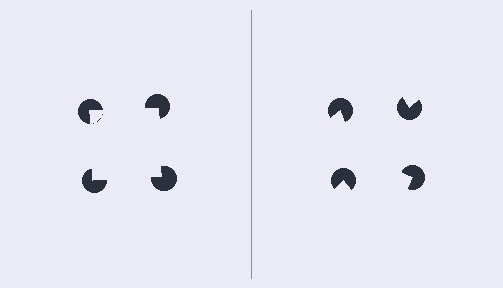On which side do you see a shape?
An illusory square appears on the left side. On the right side the wedge cuts are rotated, so no coherent shape forms.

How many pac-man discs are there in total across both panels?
8 — 4 on each side.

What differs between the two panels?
The pac-man discs are positioned identically on both sides; only the wedge orientations differ. On the left they align to a square; on the right they are misaligned.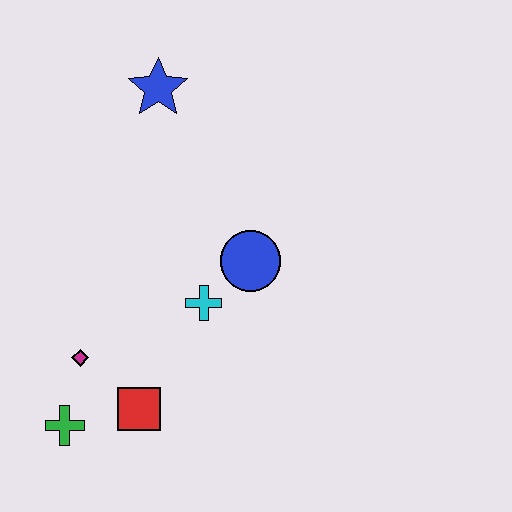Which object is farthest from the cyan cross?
The blue star is farthest from the cyan cross.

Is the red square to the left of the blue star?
Yes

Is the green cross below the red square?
Yes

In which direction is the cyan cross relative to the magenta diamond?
The cyan cross is to the right of the magenta diamond.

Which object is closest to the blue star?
The blue circle is closest to the blue star.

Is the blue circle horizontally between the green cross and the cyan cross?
No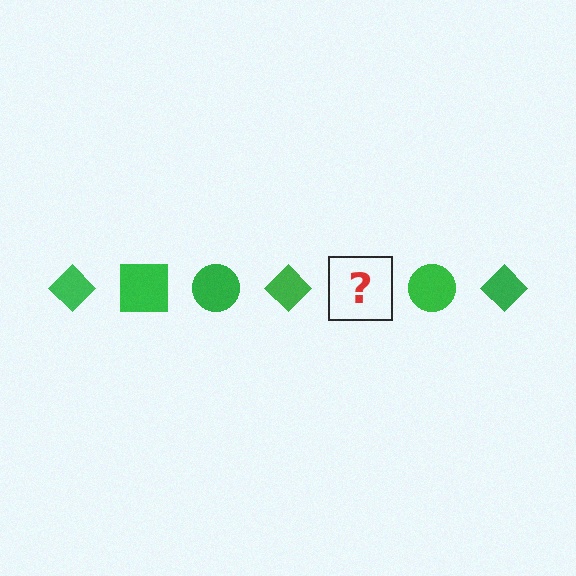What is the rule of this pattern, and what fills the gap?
The rule is that the pattern cycles through diamond, square, circle shapes in green. The gap should be filled with a green square.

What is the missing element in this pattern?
The missing element is a green square.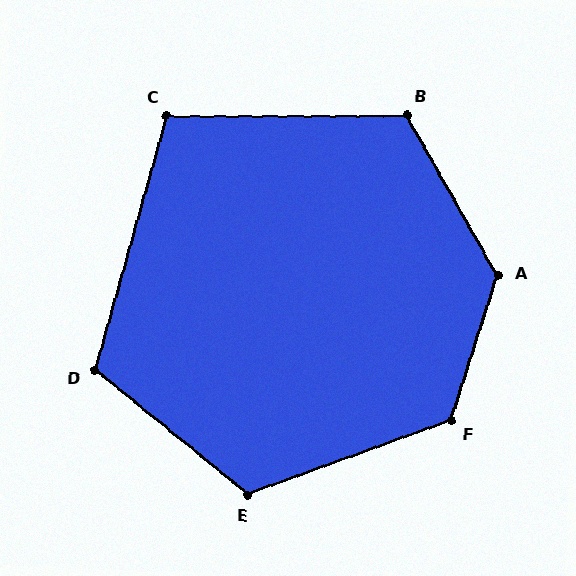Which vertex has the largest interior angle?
A, at approximately 133 degrees.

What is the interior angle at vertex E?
Approximately 121 degrees (obtuse).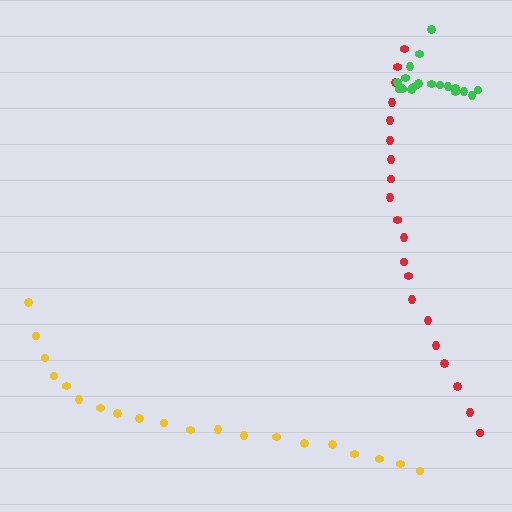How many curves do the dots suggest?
There are 3 distinct paths.